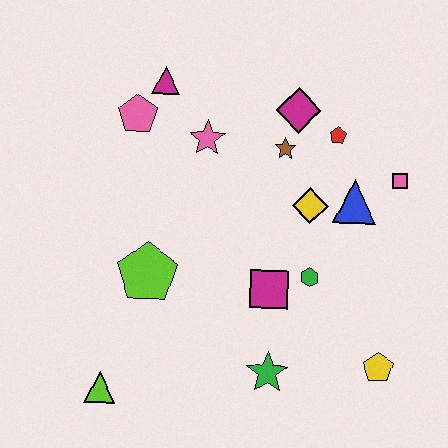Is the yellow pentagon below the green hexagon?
Yes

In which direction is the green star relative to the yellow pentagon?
The green star is to the left of the yellow pentagon.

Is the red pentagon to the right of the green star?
Yes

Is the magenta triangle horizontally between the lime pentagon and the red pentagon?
Yes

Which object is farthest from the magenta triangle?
The yellow pentagon is farthest from the magenta triangle.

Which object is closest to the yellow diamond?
The blue triangle is closest to the yellow diamond.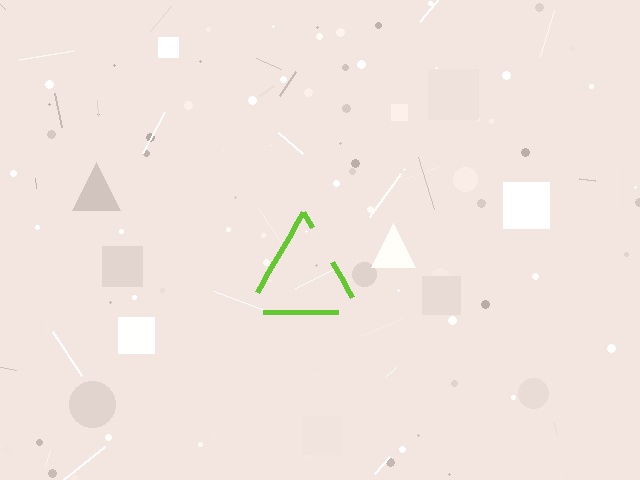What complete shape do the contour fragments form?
The contour fragments form a triangle.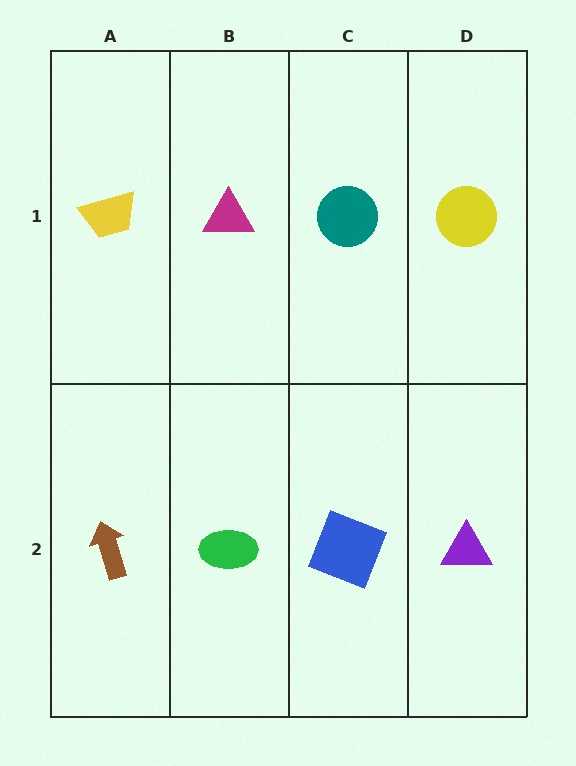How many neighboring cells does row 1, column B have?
3.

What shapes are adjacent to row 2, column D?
A yellow circle (row 1, column D), a blue square (row 2, column C).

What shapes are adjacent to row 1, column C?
A blue square (row 2, column C), a magenta triangle (row 1, column B), a yellow circle (row 1, column D).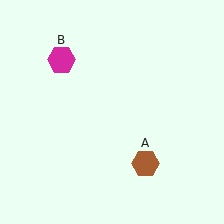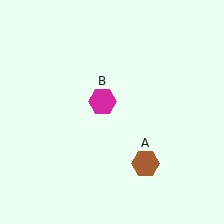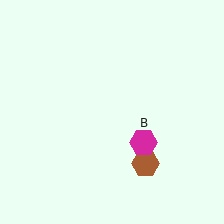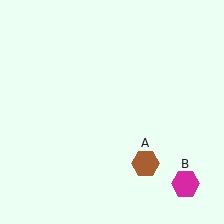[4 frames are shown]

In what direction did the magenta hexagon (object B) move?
The magenta hexagon (object B) moved down and to the right.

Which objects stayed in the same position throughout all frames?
Brown hexagon (object A) remained stationary.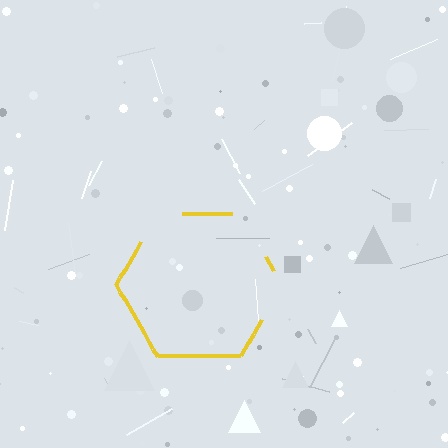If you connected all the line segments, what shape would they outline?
They would outline a hexagon.